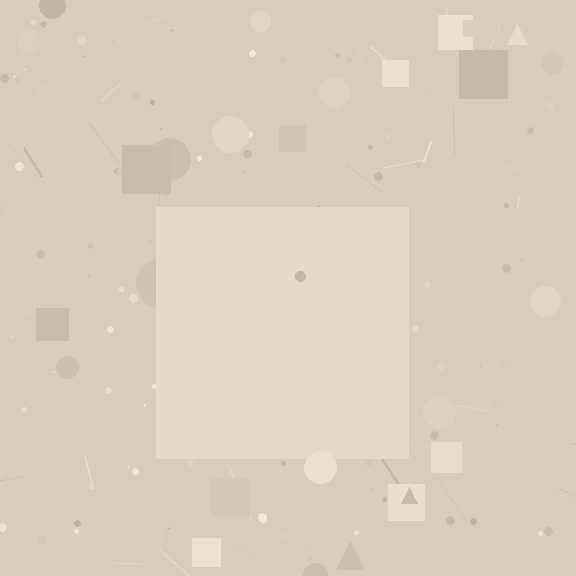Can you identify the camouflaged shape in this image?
The camouflaged shape is a square.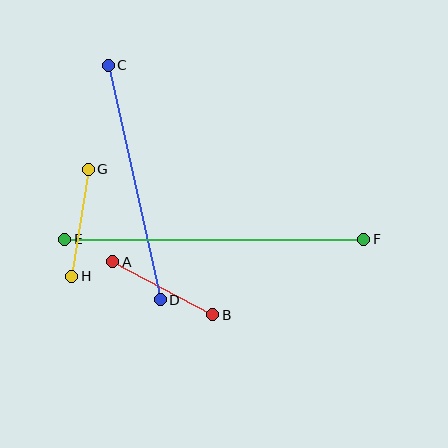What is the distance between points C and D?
The distance is approximately 241 pixels.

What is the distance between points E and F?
The distance is approximately 299 pixels.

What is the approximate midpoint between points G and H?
The midpoint is at approximately (80, 223) pixels.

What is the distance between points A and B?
The distance is approximately 113 pixels.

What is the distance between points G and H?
The distance is approximately 109 pixels.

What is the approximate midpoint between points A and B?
The midpoint is at approximately (163, 288) pixels.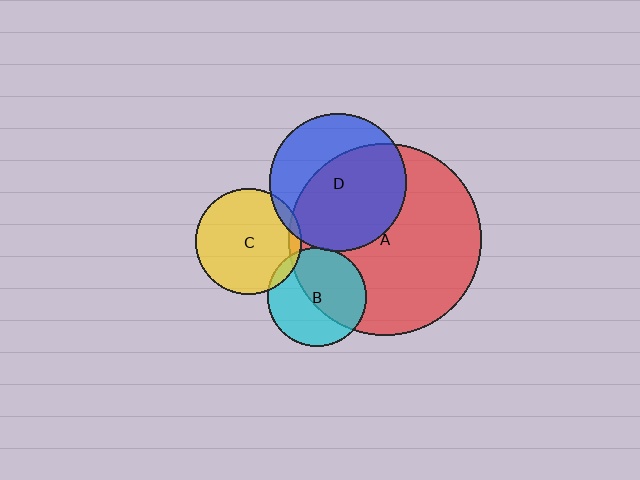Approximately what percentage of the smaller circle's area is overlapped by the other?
Approximately 5%.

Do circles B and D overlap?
Yes.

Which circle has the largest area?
Circle A (red).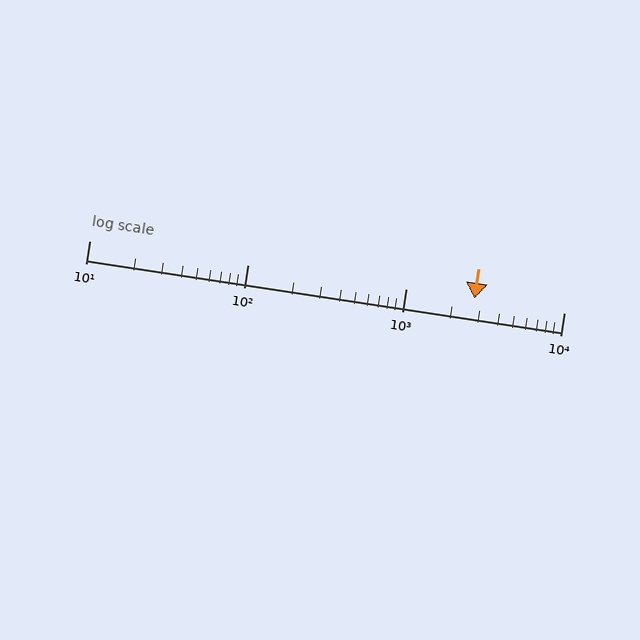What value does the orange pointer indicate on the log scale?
The pointer indicates approximately 2700.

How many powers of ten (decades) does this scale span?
The scale spans 3 decades, from 10 to 10000.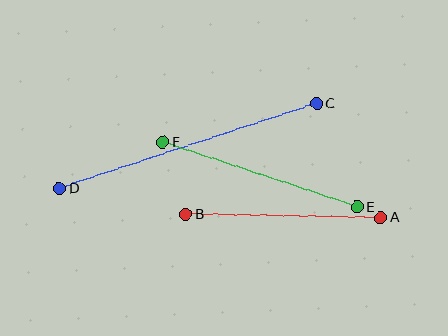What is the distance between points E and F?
The distance is approximately 205 pixels.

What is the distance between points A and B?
The distance is approximately 195 pixels.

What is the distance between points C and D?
The distance is approximately 271 pixels.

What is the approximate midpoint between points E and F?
The midpoint is at approximately (260, 175) pixels.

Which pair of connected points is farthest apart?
Points C and D are farthest apart.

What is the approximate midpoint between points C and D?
The midpoint is at approximately (188, 146) pixels.